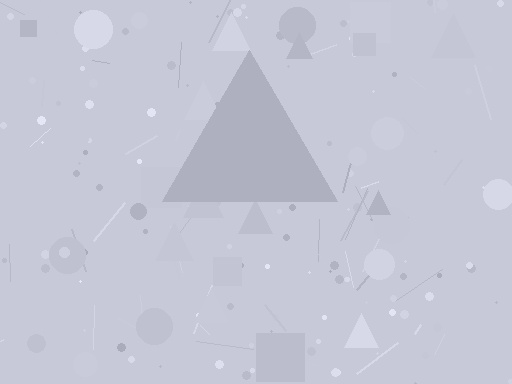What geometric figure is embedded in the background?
A triangle is embedded in the background.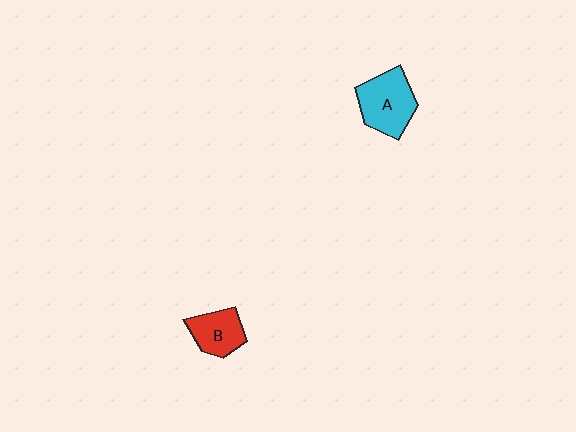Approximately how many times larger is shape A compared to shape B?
Approximately 1.4 times.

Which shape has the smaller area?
Shape B (red).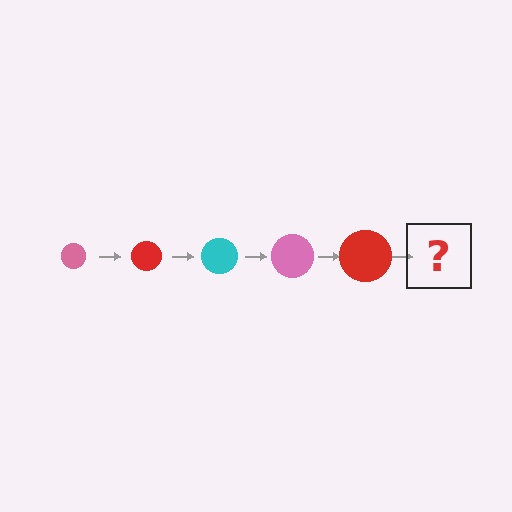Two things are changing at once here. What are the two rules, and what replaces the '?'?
The two rules are that the circle grows larger each step and the color cycles through pink, red, and cyan. The '?' should be a cyan circle, larger than the previous one.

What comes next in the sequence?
The next element should be a cyan circle, larger than the previous one.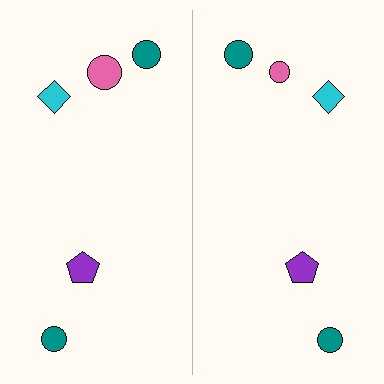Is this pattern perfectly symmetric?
No, the pattern is not perfectly symmetric. The pink circle on the right side has a different size than its mirror counterpart.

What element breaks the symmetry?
The pink circle on the right side has a different size than its mirror counterpart.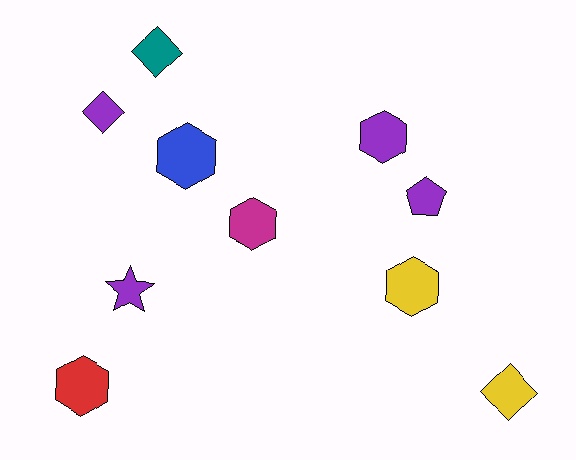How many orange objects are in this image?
There are no orange objects.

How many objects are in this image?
There are 10 objects.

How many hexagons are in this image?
There are 5 hexagons.